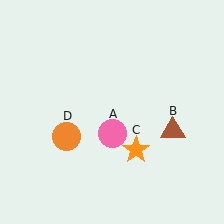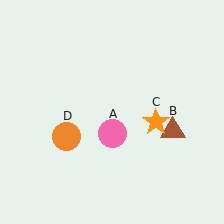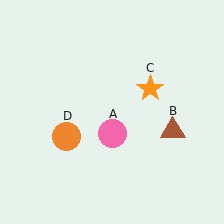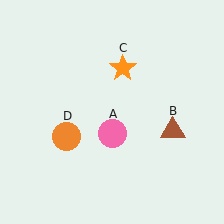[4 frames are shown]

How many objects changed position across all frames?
1 object changed position: orange star (object C).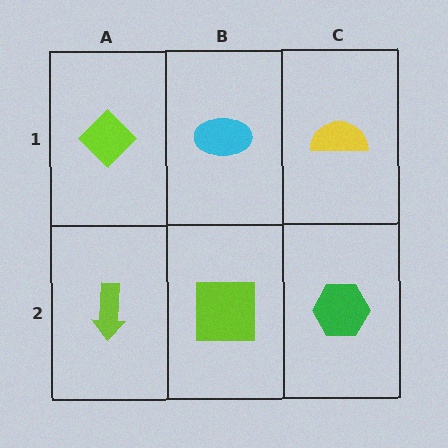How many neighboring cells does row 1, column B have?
3.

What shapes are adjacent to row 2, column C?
A yellow semicircle (row 1, column C), a lime square (row 2, column B).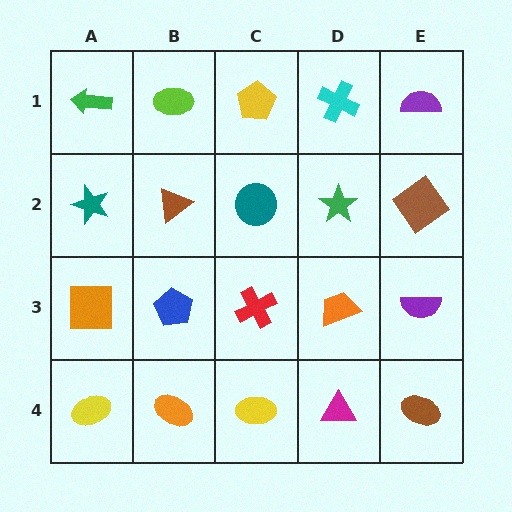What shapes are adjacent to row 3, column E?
A brown diamond (row 2, column E), a brown ellipse (row 4, column E), an orange trapezoid (row 3, column D).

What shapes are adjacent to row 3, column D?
A green star (row 2, column D), a magenta triangle (row 4, column D), a red cross (row 3, column C), a purple semicircle (row 3, column E).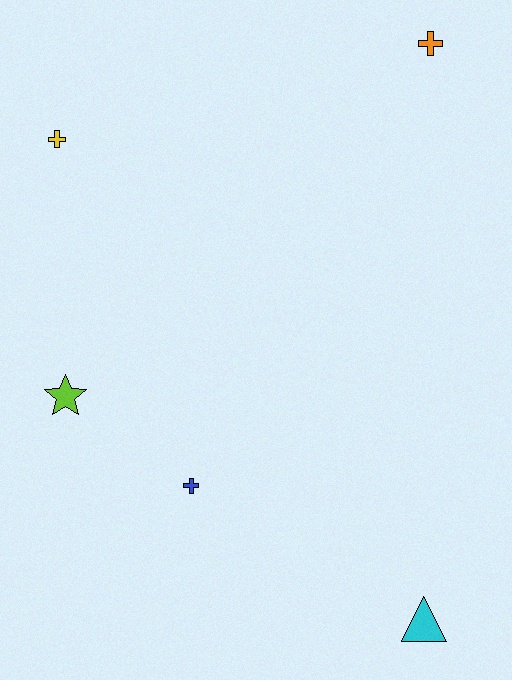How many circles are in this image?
There are no circles.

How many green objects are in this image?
There are no green objects.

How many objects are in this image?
There are 5 objects.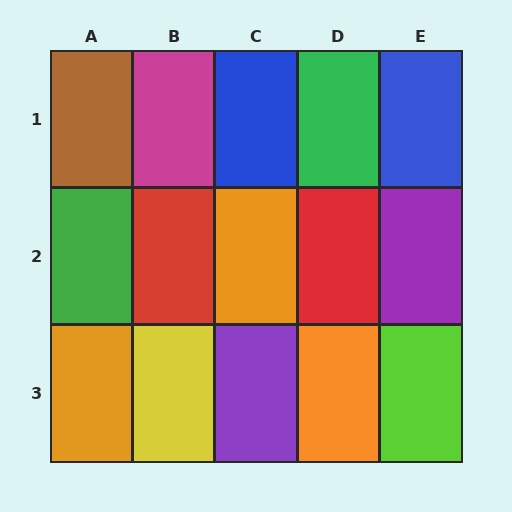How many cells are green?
2 cells are green.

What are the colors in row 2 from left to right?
Green, red, orange, red, purple.